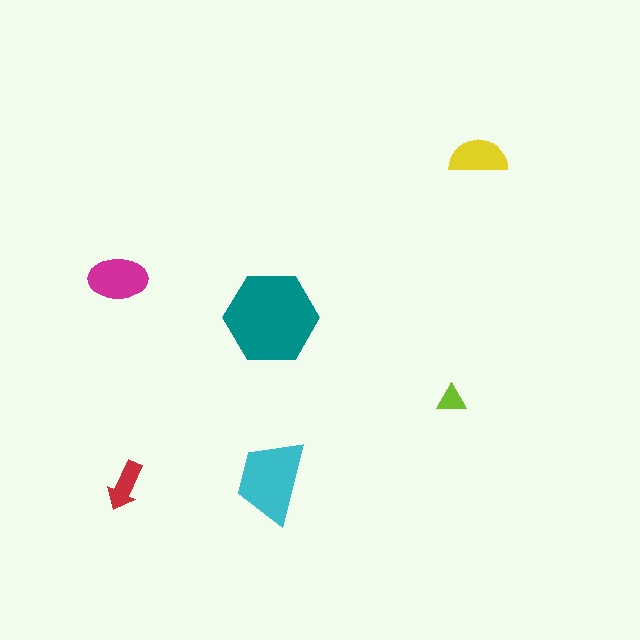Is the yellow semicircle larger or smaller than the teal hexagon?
Smaller.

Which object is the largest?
The teal hexagon.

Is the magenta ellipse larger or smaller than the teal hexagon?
Smaller.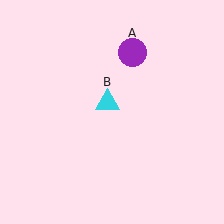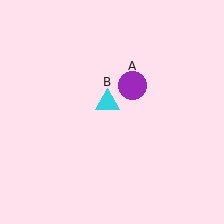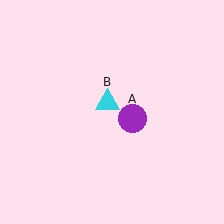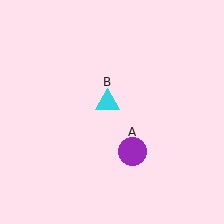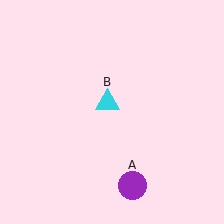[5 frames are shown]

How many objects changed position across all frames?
1 object changed position: purple circle (object A).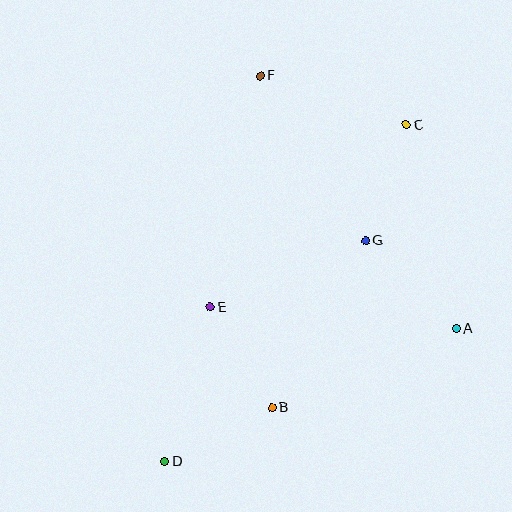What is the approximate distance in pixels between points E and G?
The distance between E and G is approximately 169 pixels.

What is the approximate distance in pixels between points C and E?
The distance between C and E is approximately 268 pixels.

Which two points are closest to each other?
Points B and E are closest to each other.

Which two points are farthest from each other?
Points C and D are farthest from each other.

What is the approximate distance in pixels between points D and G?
The distance between D and G is approximately 298 pixels.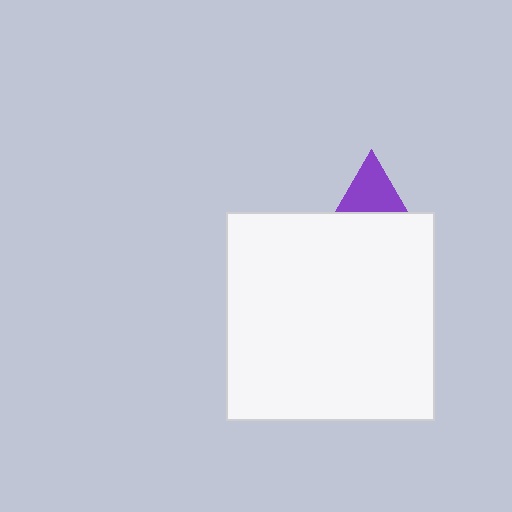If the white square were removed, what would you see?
You would see the complete purple triangle.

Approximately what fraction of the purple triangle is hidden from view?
Roughly 58% of the purple triangle is hidden behind the white square.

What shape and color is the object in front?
The object in front is a white square.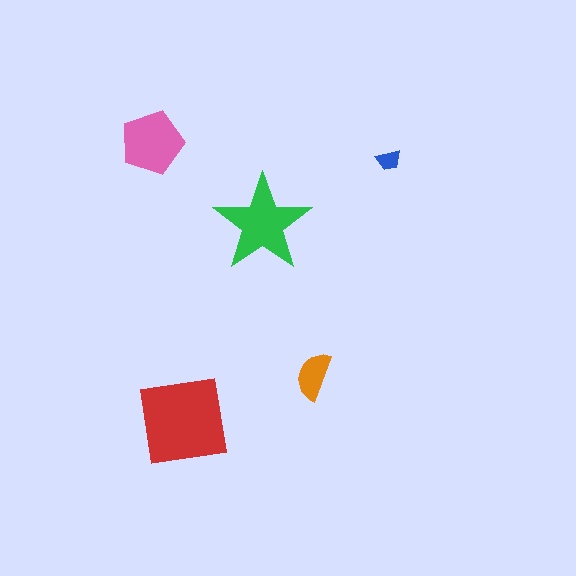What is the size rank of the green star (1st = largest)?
2nd.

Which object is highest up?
The pink pentagon is topmost.